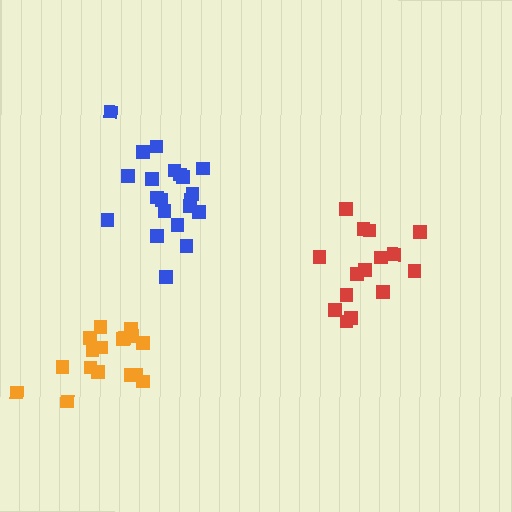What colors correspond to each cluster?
The clusters are colored: blue, orange, red.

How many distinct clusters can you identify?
There are 3 distinct clusters.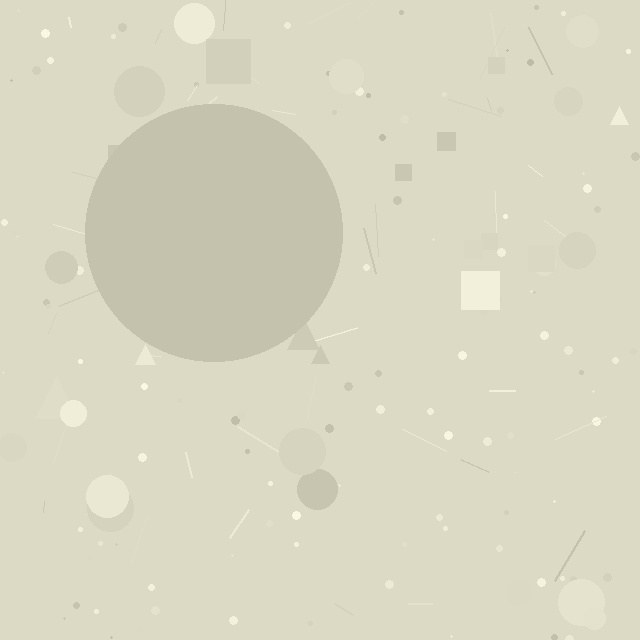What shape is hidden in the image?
A circle is hidden in the image.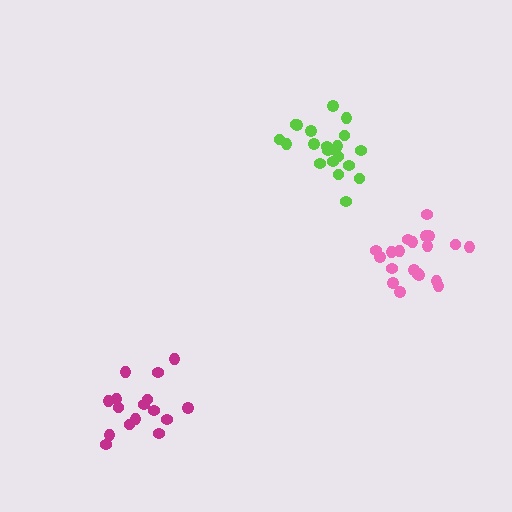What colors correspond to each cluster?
The clusters are colored: magenta, pink, lime.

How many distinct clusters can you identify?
There are 3 distinct clusters.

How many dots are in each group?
Group 1: 16 dots, Group 2: 20 dots, Group 3: 21 dots (57 total).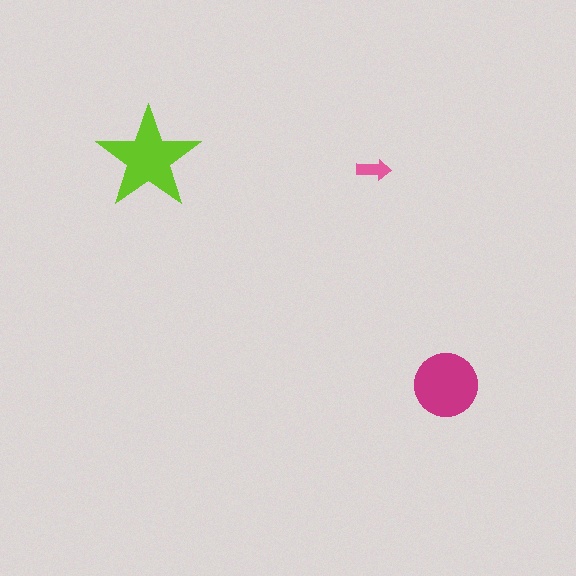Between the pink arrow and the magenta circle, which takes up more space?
The magenta circle.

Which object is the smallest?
The pink arrow.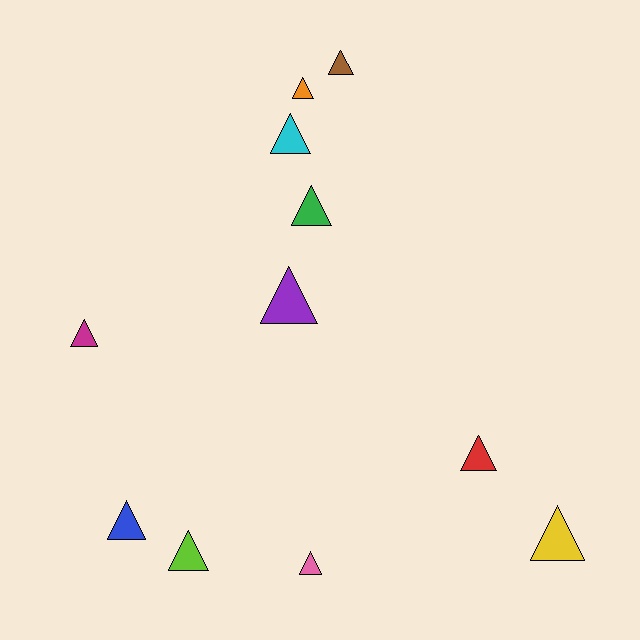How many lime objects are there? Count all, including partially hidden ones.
There is 1 lime object.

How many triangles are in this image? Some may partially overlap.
There are 11 triangles.